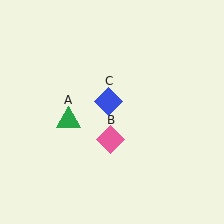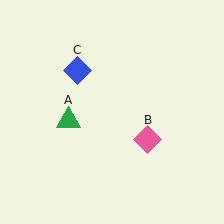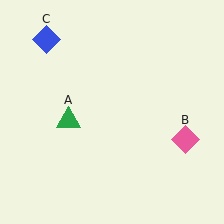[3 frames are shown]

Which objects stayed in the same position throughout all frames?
Green triangle (object A) remained stationary.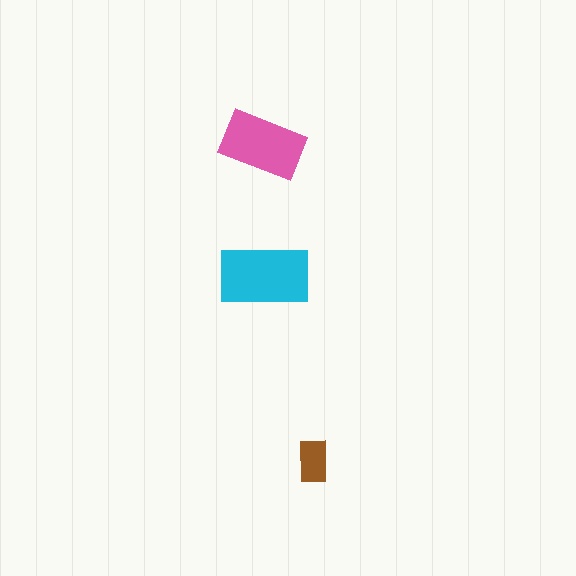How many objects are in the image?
There are 3 objects in the image.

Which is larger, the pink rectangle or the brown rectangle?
The pink one.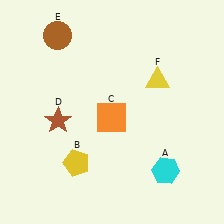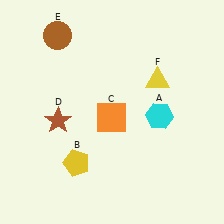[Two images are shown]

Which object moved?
The cyan hexagon (A) moved up.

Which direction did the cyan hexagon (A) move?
The cyan hexagon (A) moved up.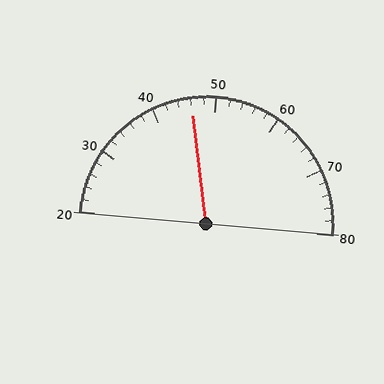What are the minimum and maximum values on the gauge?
The gauge ranges from 20 to 80.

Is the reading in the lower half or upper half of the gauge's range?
The reading is in the lower half of the range (20 to 80).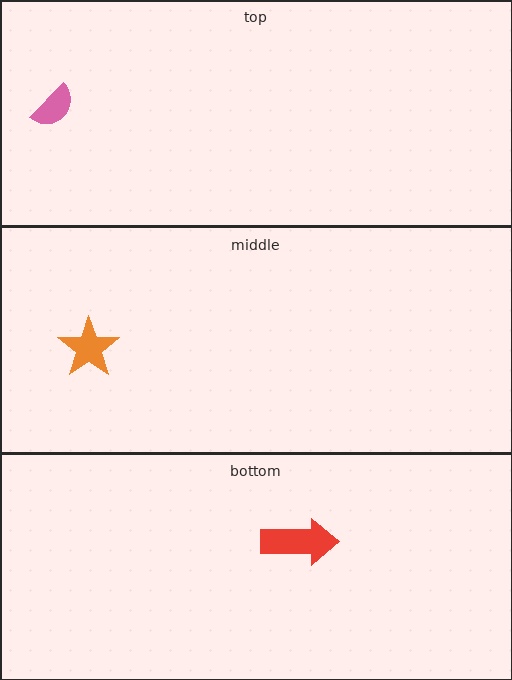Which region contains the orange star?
The middle region.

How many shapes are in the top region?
1.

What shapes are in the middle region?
The orange star.